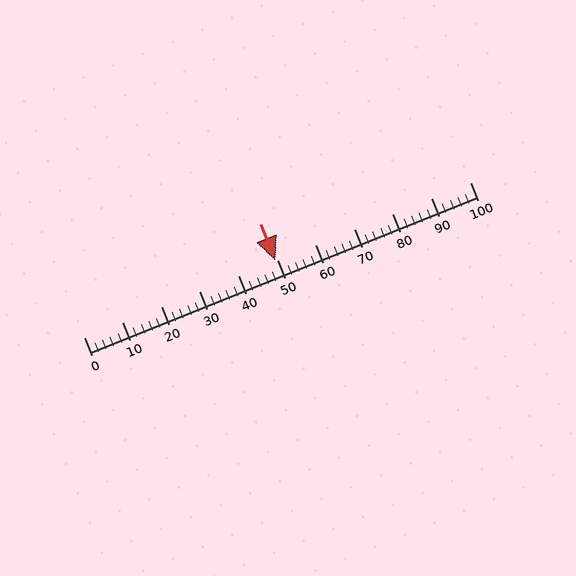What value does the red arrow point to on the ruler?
The red arrow points to approximately 50.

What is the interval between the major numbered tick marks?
The major tick marks are spaced 10 units apart.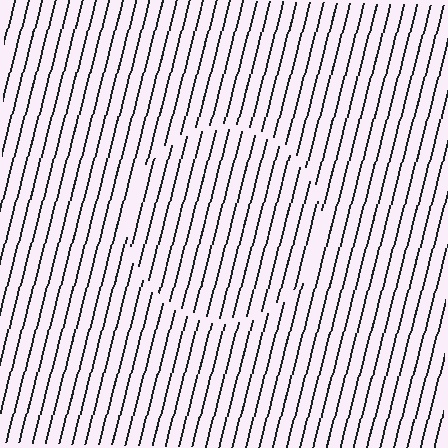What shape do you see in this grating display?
An illusory circle. The interior of the shape contains the same grating, shifted by half a period — the contour is defined by the phase discontinuity where line-ends from the inner and outer gratings abut.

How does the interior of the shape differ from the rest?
The interior of the shape contains the same grating, shifted by half a period — the contour is defined by the phase discontinuity where line-ends from the inner and outer gratings abut.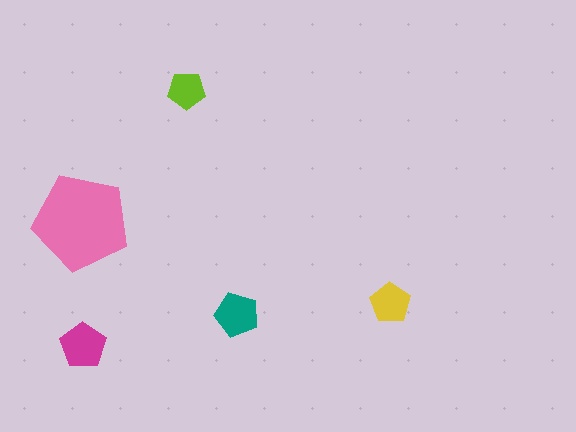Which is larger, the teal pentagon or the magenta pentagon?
The magenta one.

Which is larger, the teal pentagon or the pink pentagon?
The pink one.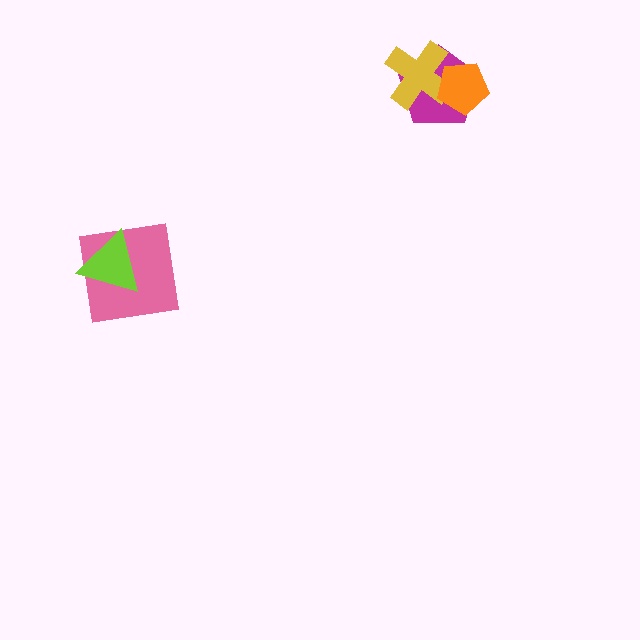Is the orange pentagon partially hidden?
No, no other shape covers it.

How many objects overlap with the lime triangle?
1 object overlaps with the lime triangle.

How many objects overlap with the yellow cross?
2 objects overlap with the yellow cross.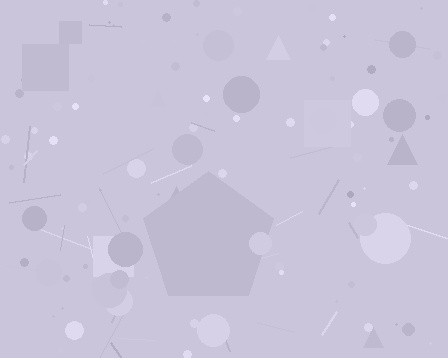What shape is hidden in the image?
A pentagon is hidden in the image.